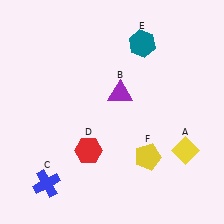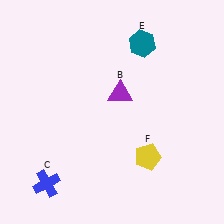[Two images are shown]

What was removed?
The red hexagon (D), the yellow diamond (A) were removed in Image 2.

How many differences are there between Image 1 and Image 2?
There are 2 differences between the two images.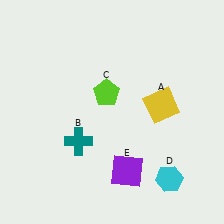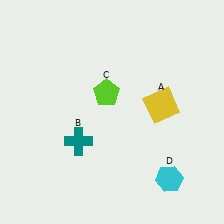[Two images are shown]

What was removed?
The purple square (E) was removed in Image 2.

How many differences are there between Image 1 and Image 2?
There is 1 difference between the two images.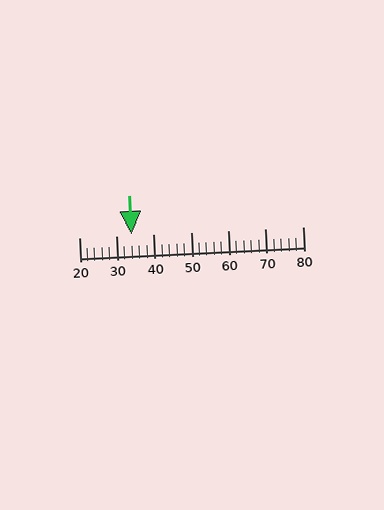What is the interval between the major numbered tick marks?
The major tick marks are spaced 10 units apart.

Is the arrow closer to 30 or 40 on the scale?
The arrow is closer to 30.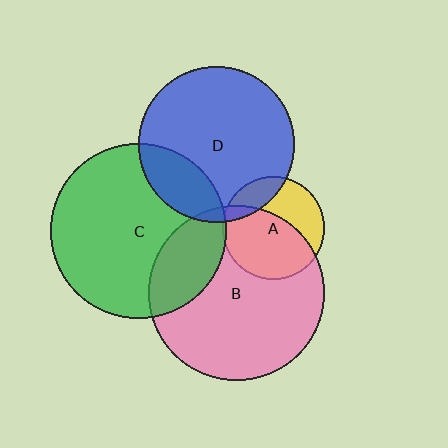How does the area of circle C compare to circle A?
Approximately 3.0 times.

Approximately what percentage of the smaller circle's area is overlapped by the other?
Approximately 5%.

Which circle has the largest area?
Circle C (green).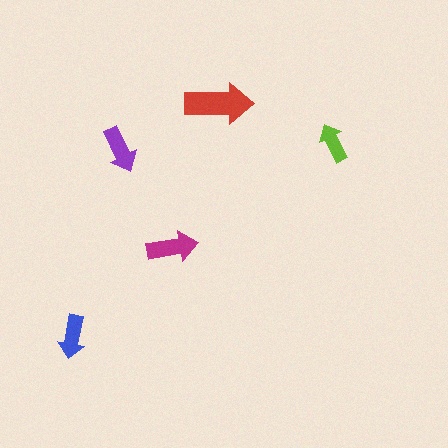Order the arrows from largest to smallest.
the red one, the magenta one, the purple one, the blue one, the lime one.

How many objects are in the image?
There are 5 objects in the image.